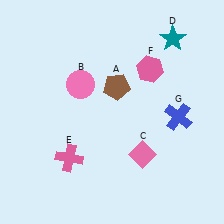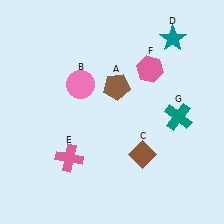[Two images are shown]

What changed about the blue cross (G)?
In Image 1, G is blue. In Image 2, it changed to teal.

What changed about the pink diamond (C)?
In Image 1, C is pink. In Image 2, it changed to brown.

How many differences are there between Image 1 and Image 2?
There are 2 differences between the two images.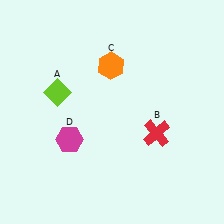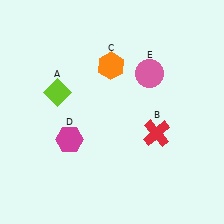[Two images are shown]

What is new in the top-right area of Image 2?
A pink circle (E) was added in the top-right area of Image 2.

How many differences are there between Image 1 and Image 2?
There is 1 difference between the two images.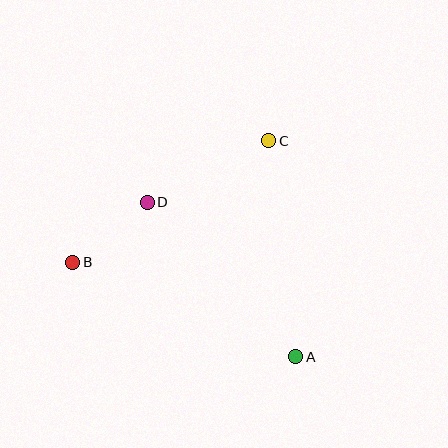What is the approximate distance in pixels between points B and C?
The distance between B and C is approximately 231 pixels.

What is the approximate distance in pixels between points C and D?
The distance between C and D is approximately 136 pixels.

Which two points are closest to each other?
Points B and D are closest to each other.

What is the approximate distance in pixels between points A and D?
The distance between A and D is approximately 214 pixels.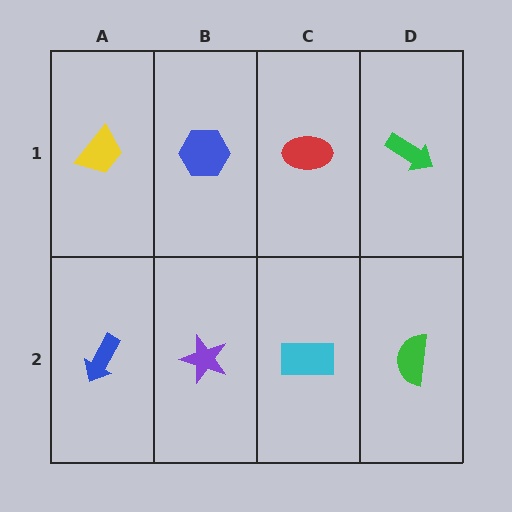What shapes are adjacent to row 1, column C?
A cyan rectangle (row 2, column C), a blue hexagon (row 1, column B), a green arrow (row 1, column D).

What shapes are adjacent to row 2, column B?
A blue hexagon (row 1, column B), a blue arrow (row 2, column A), a cyan rectangle (row 2, column C).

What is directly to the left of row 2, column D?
A cyan rectangle.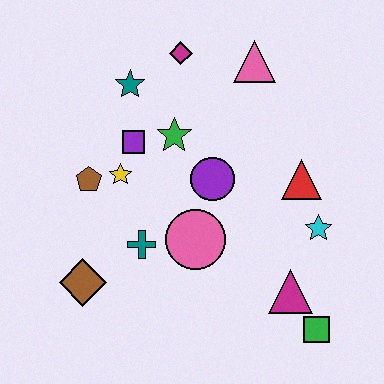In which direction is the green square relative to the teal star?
The green square is below the teal star.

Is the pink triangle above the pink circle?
Yes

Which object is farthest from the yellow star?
The green square is farthest from the yellow star.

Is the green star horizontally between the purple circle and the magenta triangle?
No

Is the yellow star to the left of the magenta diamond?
Yes